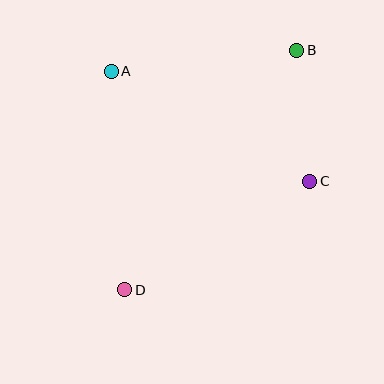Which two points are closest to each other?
Points B and C are closest to each other.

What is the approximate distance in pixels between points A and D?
The distance between A and D is approximately 219 pixels.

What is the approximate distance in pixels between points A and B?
The distance between A and B is approximately 187 pixels.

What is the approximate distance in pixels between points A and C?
The distance between A and C is approximately 227 pixels.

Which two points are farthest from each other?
Points B and D are farthest from each other.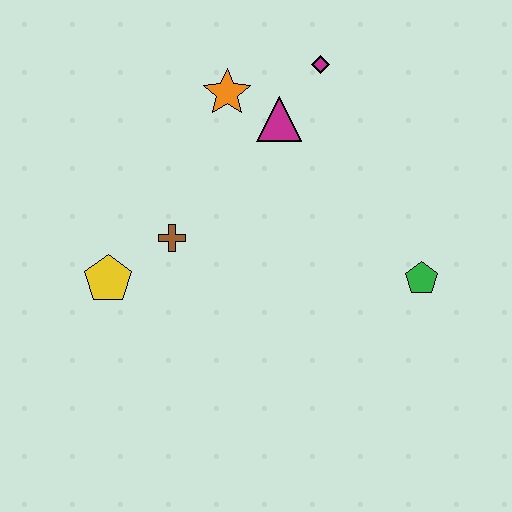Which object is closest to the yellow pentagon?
The brown cross is closest to the yellow pentagon.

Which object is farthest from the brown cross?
The green pentagon is farthest from the brown cross.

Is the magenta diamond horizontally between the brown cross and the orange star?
No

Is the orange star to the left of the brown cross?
No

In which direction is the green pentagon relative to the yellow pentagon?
The green pentagon is to the right of the yellow pentagon.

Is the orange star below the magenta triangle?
No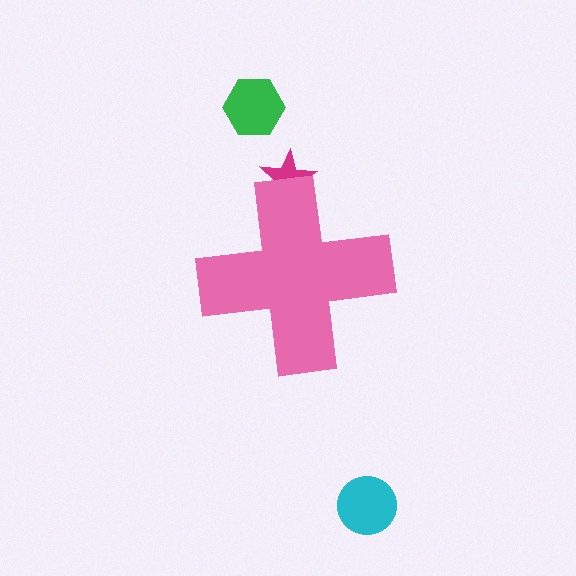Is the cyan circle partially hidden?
No, the cyan circle is fully visible.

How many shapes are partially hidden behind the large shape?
1 shape is partially hidden.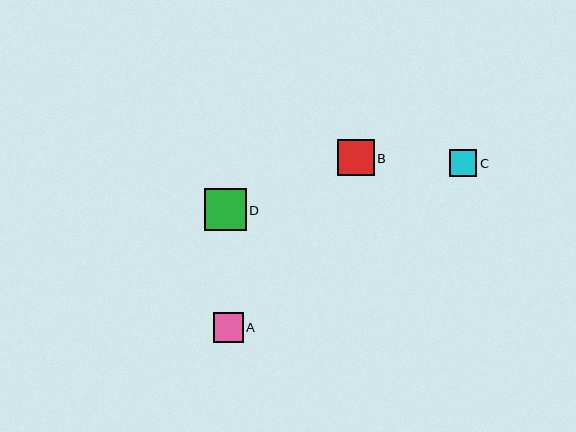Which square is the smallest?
Square C is the smallest with a size of approximately 27 pixels.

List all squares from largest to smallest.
From largest to smallest: D, B, A, C.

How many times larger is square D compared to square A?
Square D is approximately 1.4 times the size of square A.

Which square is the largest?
Square D is the largest with a size of approximately 42 pixels.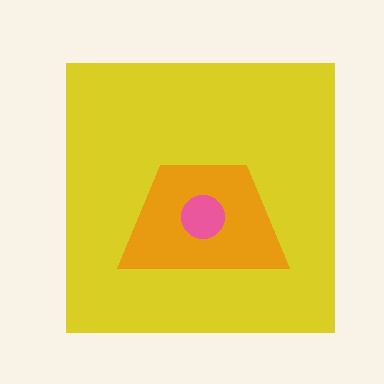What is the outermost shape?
The yellow square.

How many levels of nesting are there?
3.